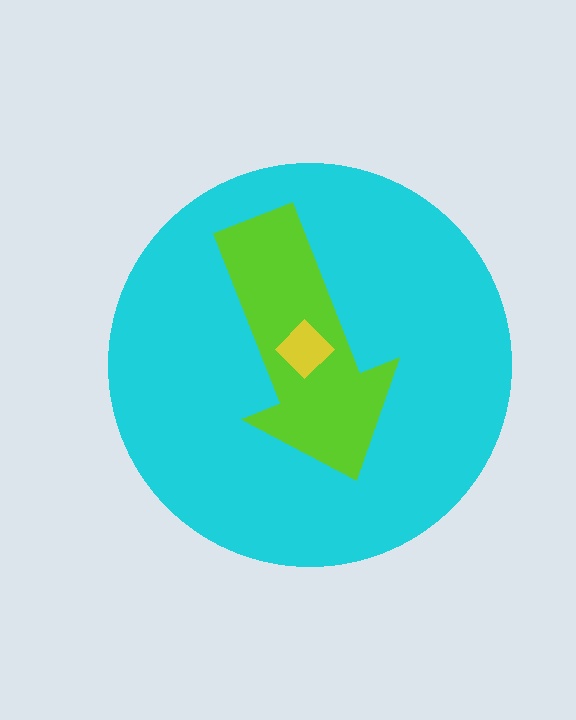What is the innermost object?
The yellow diamond.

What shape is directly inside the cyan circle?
The lime arrow.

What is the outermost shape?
The cyan circle.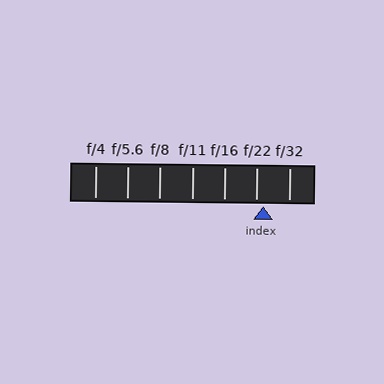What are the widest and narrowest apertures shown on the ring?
The widest aperture shown is f/4 and the narrowest is f/32.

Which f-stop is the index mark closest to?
The index mark is closest to f/22.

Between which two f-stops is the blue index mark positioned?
The index mark is between f/22 and f/32.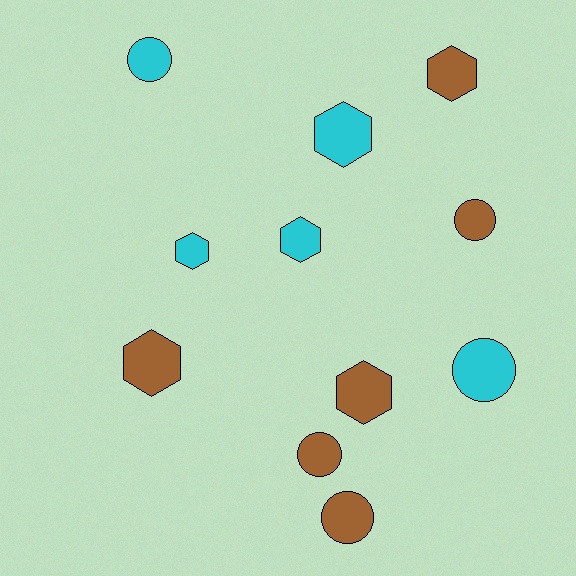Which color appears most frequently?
Brown, with 6 objects.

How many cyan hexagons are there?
There are 3 cyan hexagons.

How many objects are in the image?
There are 11 objects.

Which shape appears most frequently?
Hexagon, with 6 objects.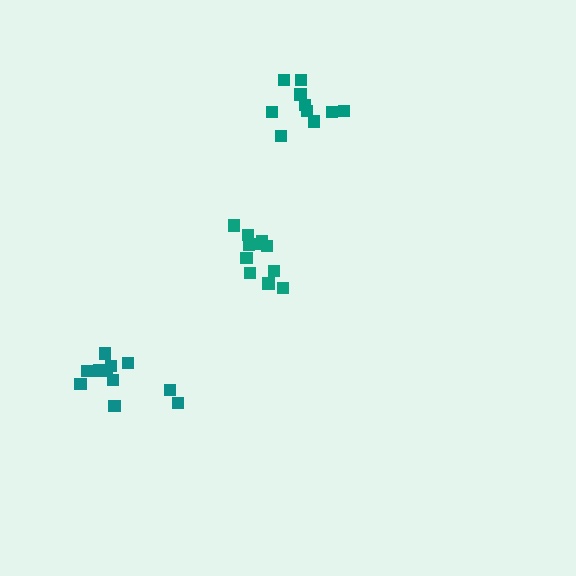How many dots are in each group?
Group 1: 11 dots, Group 2: 10 dots, Group 3: 13 dots (34 total).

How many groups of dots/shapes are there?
There are 3 groups.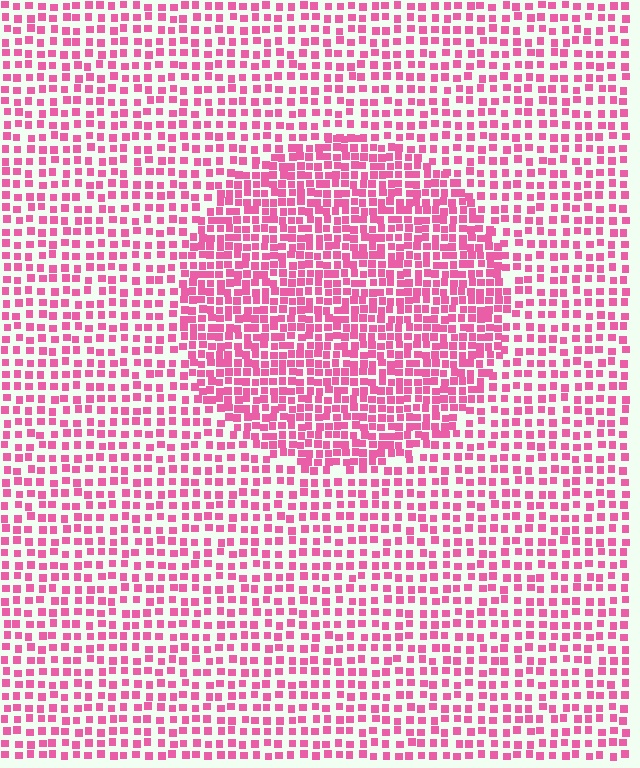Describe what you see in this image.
The image contains small pink elements arranged at two different densities. A circle-shaped region is visible where the elements are more densely packed than the surrounding area.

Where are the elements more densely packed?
The elements are more densely packed inside the circle boundary.